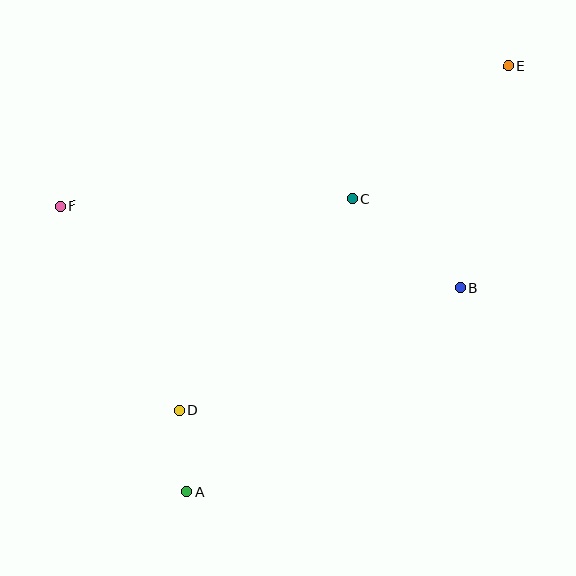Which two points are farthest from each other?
Points A and E are farthest from each other.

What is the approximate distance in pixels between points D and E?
The distance between D and E is approximately 477 pixels.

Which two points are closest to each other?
Points A and D are closest to each other.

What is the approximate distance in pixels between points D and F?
The distance between D and F is approximately 237 pixels.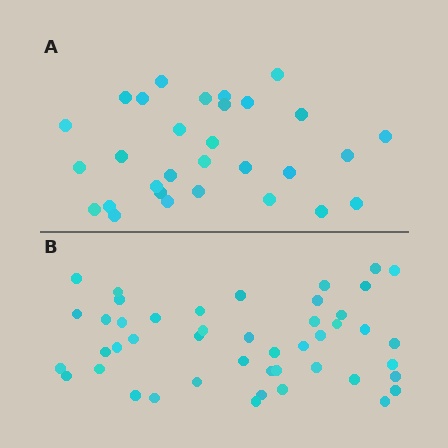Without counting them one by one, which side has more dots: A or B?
Region B (the bottom region) has more dots.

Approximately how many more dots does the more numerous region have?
Region B has approximately 15 more dots than region A.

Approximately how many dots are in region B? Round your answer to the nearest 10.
About 50 dots. (The exact count is 46, which rounds to 50.)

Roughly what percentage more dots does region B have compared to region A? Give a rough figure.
About 55% more.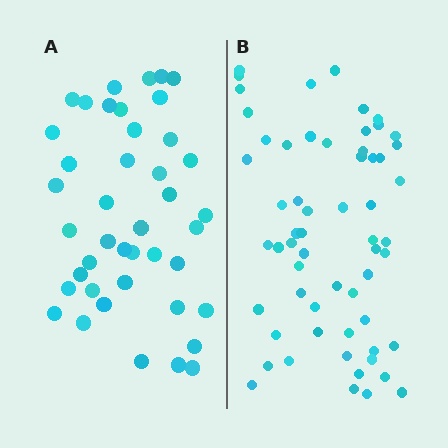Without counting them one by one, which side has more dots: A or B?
Region B (the right region) has more dots.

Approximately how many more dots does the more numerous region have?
Region B has approximately 20 more dots than region A.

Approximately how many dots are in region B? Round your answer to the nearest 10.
About 60 dots.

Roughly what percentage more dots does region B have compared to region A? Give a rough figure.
About 45% more.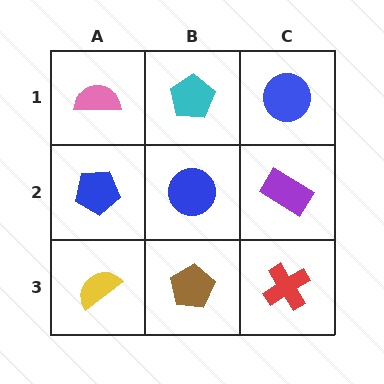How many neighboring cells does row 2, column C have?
3.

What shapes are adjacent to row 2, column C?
A blue circle (row 1, column C), a red cross (row 3, column C), a blue circle (row 2, column B).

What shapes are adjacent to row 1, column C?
A purple rectangle (row 2, column C), a cyan pentagon (row 1, column B).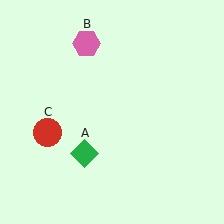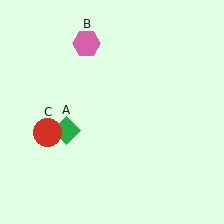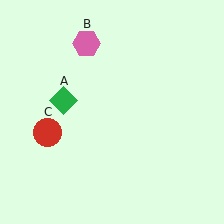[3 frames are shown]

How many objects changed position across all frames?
1 object changed position: green diamond (object A).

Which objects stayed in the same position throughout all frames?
Pink hexagon (object B) and red circle (object C) remained stationary.